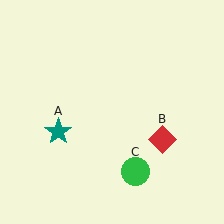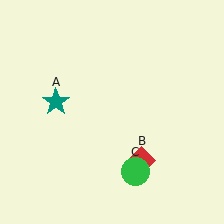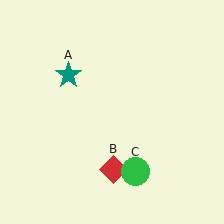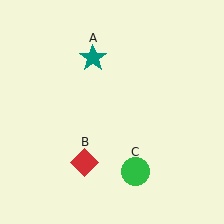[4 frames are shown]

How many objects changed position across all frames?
2 objects changed position: teal star (object A), red diamond (object B).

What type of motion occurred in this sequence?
The teal star (object A), red diamond (object B) rotated clockwise around the center of the scene.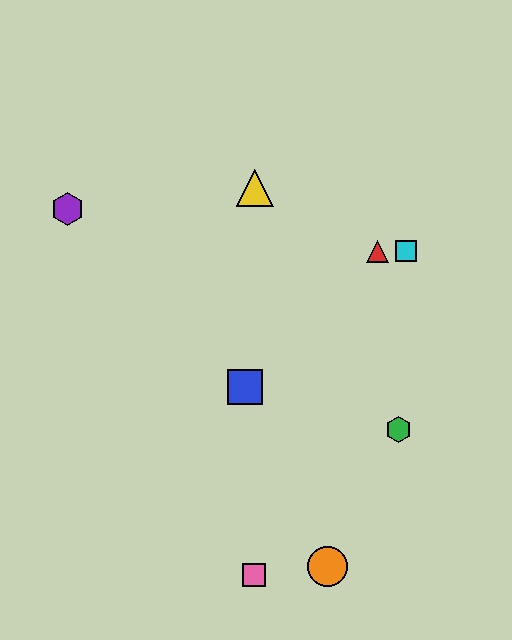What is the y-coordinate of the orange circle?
The orange circle is at y≈567.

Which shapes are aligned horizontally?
The red triangle, the cyan square are aligned horizontally.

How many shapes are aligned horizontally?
2 shapes (the red triangle, the cyan square) are aligned horizontally.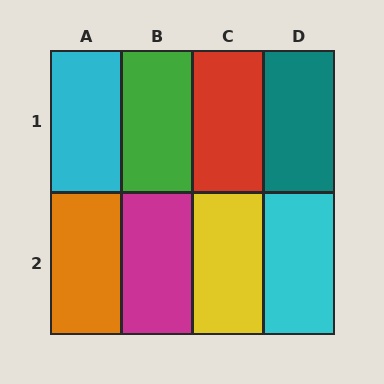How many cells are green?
1 cell is green.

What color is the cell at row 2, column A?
Orange.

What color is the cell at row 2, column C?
Yellow.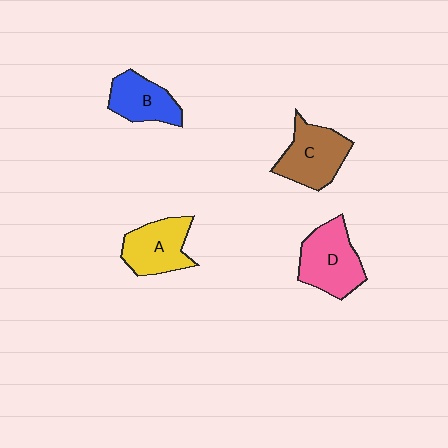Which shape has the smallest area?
Shape B (blue).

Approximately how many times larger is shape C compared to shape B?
Approximately 1.3 times.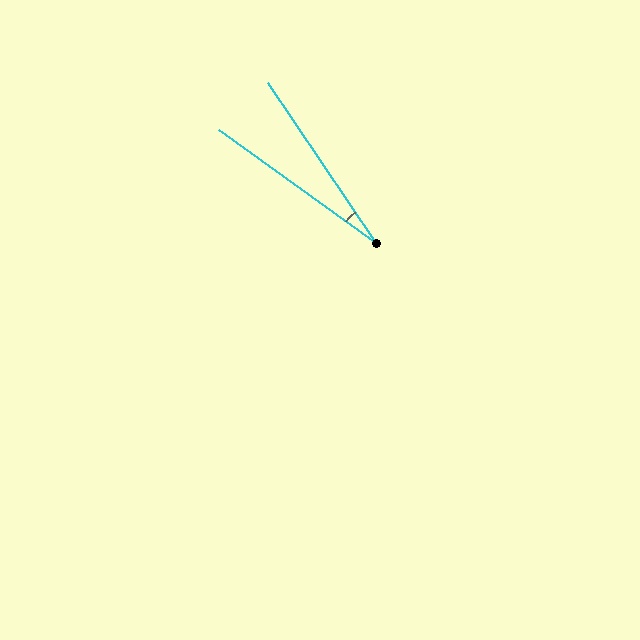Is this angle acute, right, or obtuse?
It is acute.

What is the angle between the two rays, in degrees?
Approximately 20 degrees.